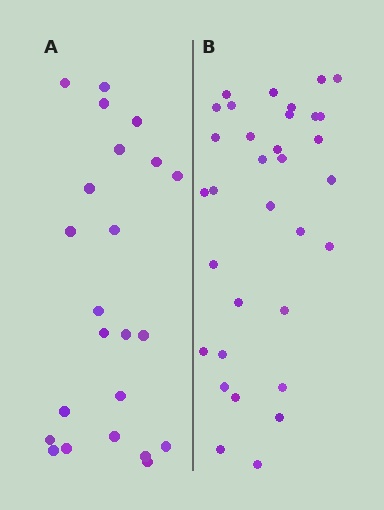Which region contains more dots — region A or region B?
Region B (the right region) has more dots.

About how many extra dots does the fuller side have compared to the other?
Region B has roughly 10 or so more dots than region A.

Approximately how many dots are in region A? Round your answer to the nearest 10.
About 20 dots. (The exact count is 23, which rounds to 20.)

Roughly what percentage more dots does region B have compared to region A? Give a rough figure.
About 45% more.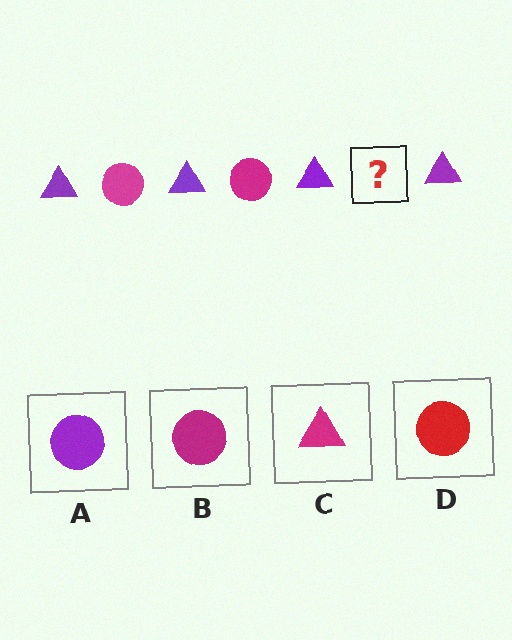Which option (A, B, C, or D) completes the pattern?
B.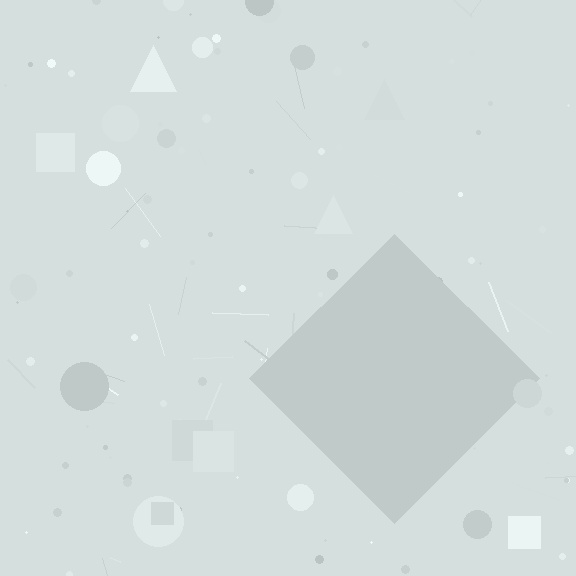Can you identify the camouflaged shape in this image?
The camouflaged shape is a diamond.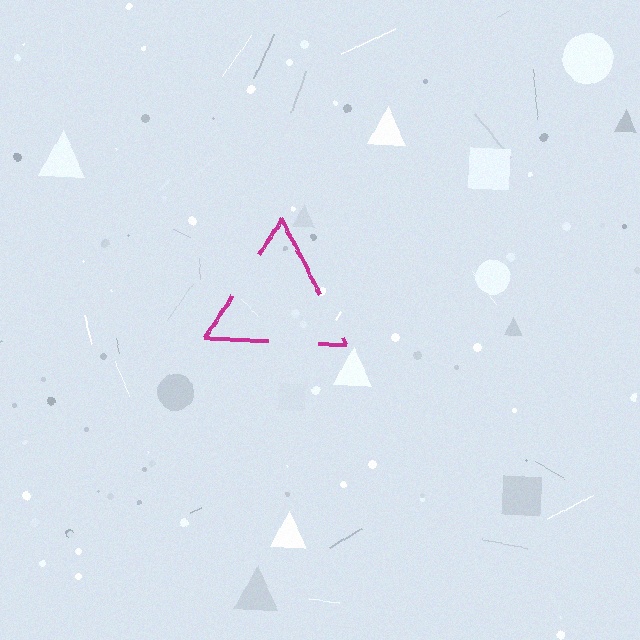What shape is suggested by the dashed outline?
The dashed outline suggests a triangle.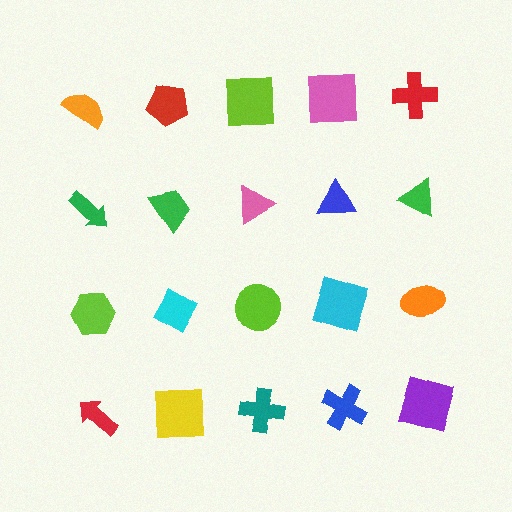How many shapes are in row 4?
5 shapes.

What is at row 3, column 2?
A cyan diamond.